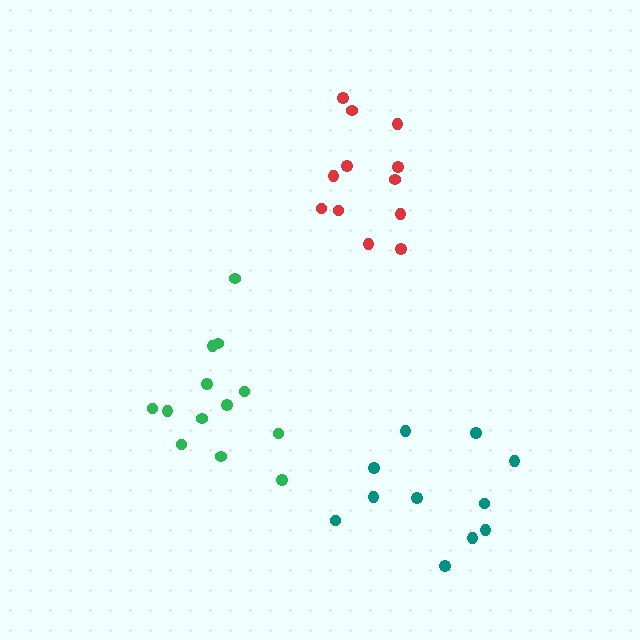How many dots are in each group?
Group 1: 11 dots, Group 2: 12 dots, Group 3: 13 dots (36 total).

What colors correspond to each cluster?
The clusters are colored: teal, red, green.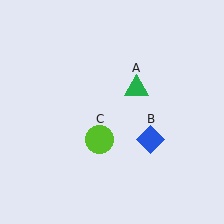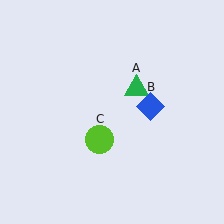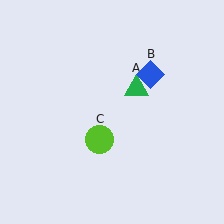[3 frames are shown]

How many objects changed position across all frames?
1 object changed position: blue diamond (object B).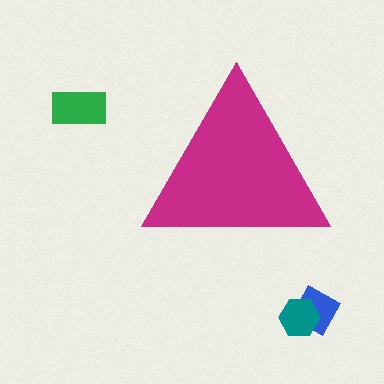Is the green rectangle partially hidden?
No, the green rectangle is fully visible.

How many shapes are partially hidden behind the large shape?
0 shapes are partially hidden.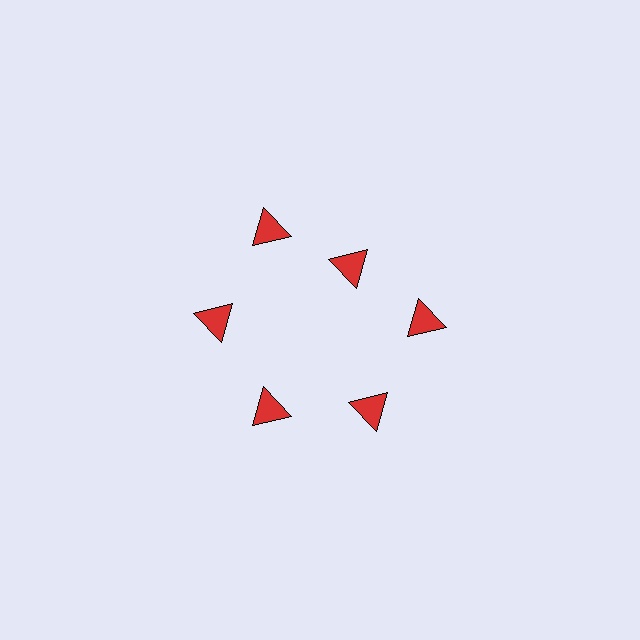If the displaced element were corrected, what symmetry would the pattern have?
It would have 6-fold rotational symmetry — the pattern would map onto itself every 60 degrees.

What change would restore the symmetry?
The symmetry would be restored by moving it outward, back onto the ring so that all 6 triangles sit at equal angles and equal distance from the center.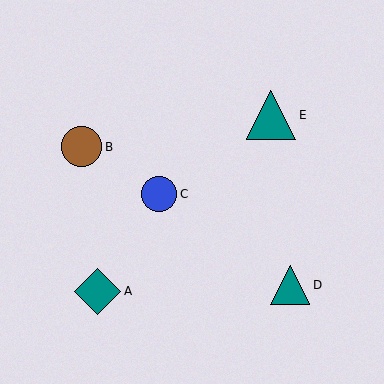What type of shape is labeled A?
Shape A is a teal diamond.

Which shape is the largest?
The teal triangle (labeled E) is the largest.